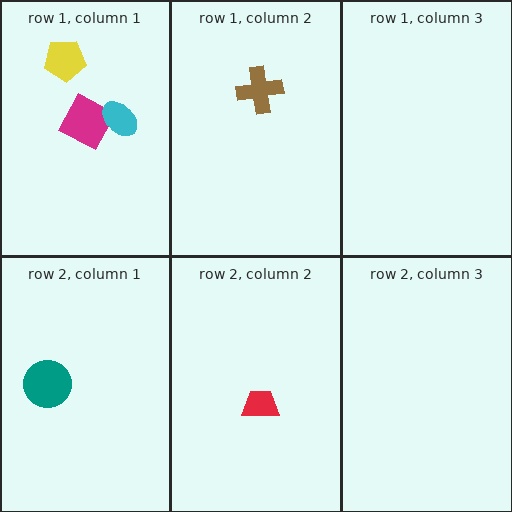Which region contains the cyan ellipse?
The row 1, column 1 region.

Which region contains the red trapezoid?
The row 2, column 2 region.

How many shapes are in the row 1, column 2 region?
1.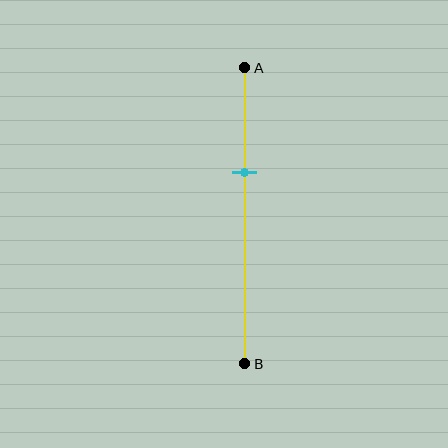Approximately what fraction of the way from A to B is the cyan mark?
The cyan mark is approximately 35% of the way from A to B.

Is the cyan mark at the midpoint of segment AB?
No, the mark is at about 35% from A, not at the 50% midpoint.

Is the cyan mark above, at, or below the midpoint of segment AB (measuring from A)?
The cyan mark is above the midpoint of segment AB.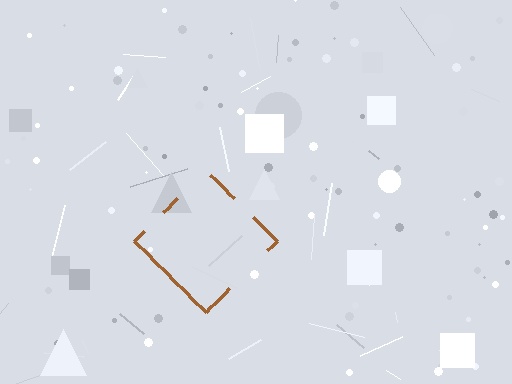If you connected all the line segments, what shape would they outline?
They would outline a diamond.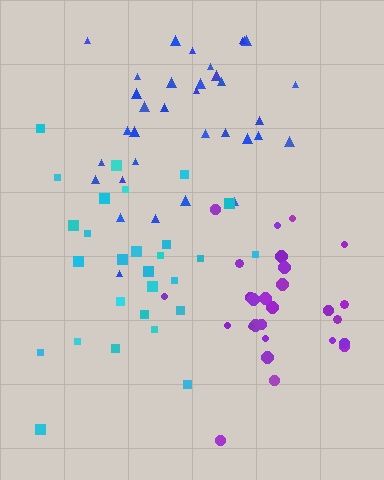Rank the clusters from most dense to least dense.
purple, blue, cyan.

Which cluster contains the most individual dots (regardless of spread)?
Blue (34).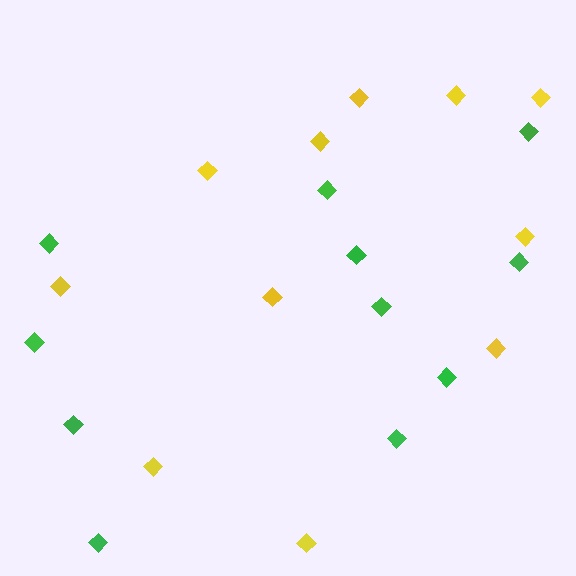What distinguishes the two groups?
There are 2 groups: one group of green diamonds (11) and one group of yellow diamonds (11).